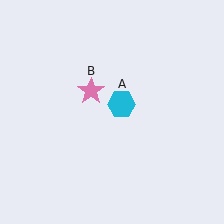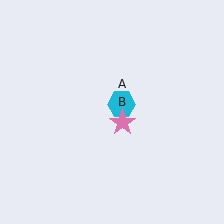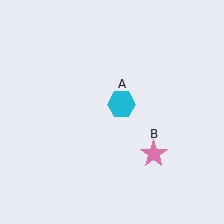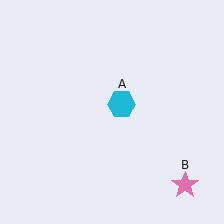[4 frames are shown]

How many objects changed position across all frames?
1 object changed position: pink star (object B).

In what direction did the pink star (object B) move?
The pink star (object B) moved down and to the right.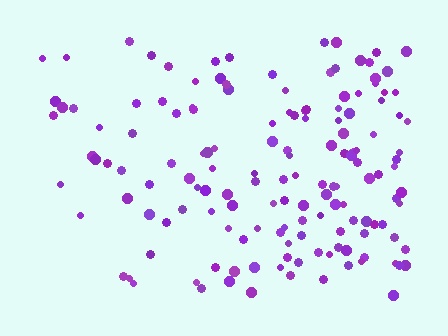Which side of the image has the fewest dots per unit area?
The left.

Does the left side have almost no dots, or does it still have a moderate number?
Still a moderate number, just noticeably fewer than the right.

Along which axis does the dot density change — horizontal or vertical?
Horizontal.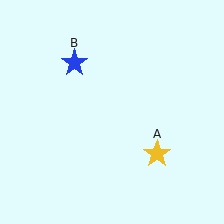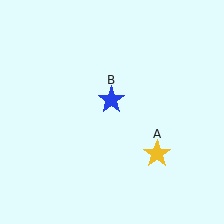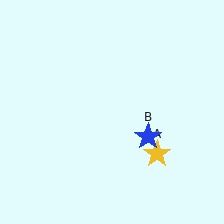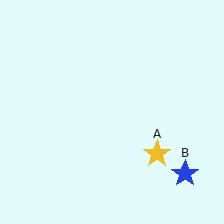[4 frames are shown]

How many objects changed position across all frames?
1 object changed position: blue star (object B).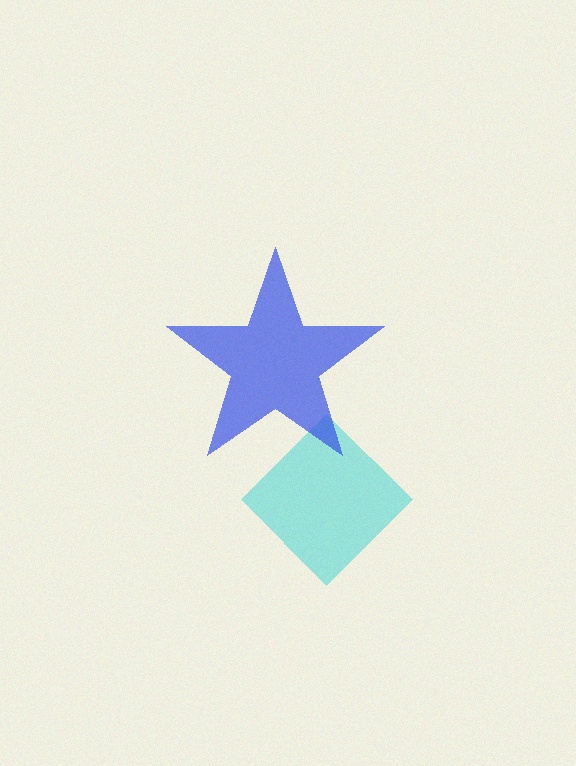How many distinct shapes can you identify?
There are 2 distinct shapes: a cyan diamond, a blue star.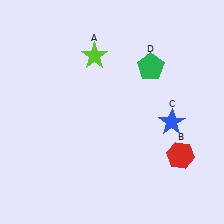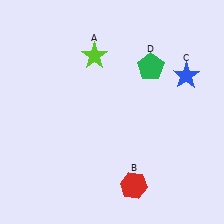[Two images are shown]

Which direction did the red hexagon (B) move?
The red hexagon (B) moved left.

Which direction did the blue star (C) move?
The blue star (C) moved up.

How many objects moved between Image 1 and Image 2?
2 objects moved between the two images.